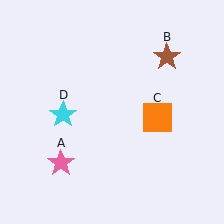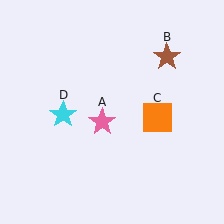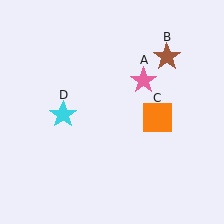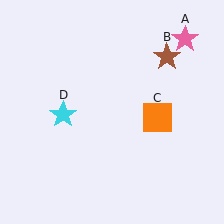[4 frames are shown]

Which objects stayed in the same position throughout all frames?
Brown star (object B) and orange square (object C) and cyan star (object D) remained stationary.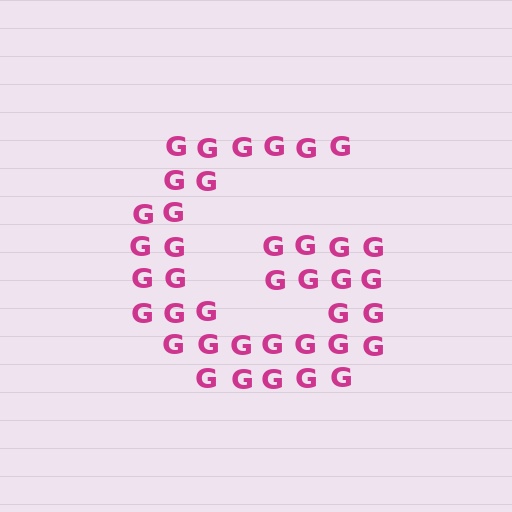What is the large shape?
The large shape is the letter G.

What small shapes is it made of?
It is made of small letter G's.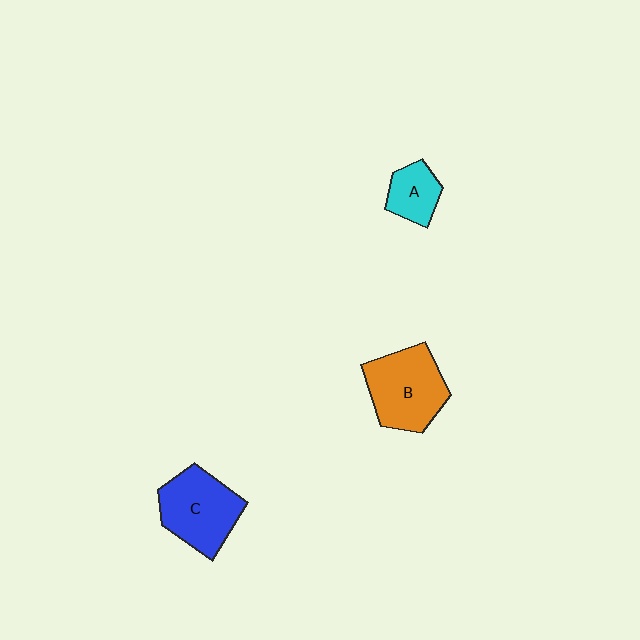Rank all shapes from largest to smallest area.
From largest to smallest: B (orange), C (blue), A (cyan).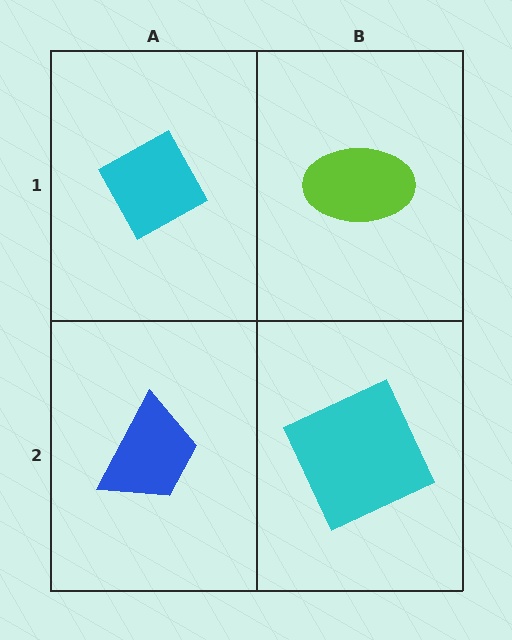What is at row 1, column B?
A lime ellipse.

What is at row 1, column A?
A cyan diamond.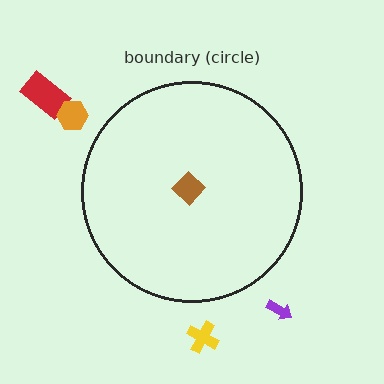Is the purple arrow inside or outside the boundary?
Outside.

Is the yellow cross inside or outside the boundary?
Outside.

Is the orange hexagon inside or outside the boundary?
Outside.